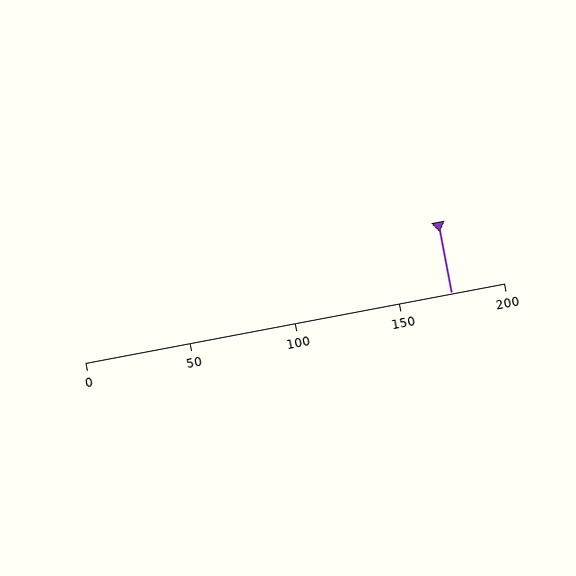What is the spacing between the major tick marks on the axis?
The major ticks are spaced 50 apart.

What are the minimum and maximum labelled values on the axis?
The axis runs from 0 to 200.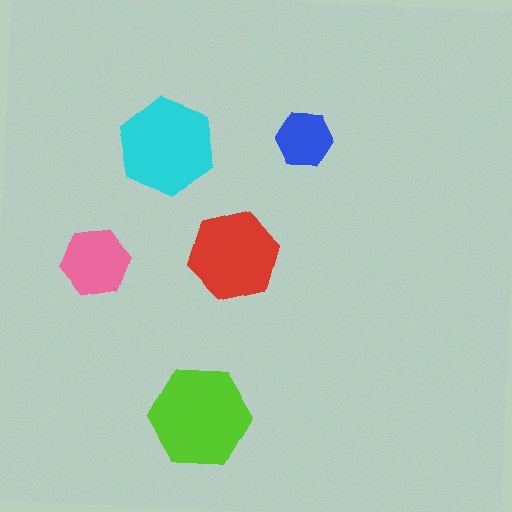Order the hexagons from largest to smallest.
the lime one, the cyan one, the red one, the pink one, the blue one.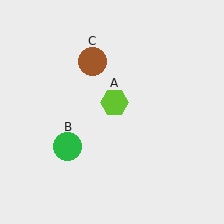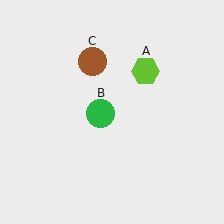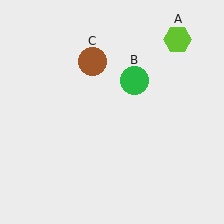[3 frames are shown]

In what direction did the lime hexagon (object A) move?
The lime hexagon (object A) moved up and to the right.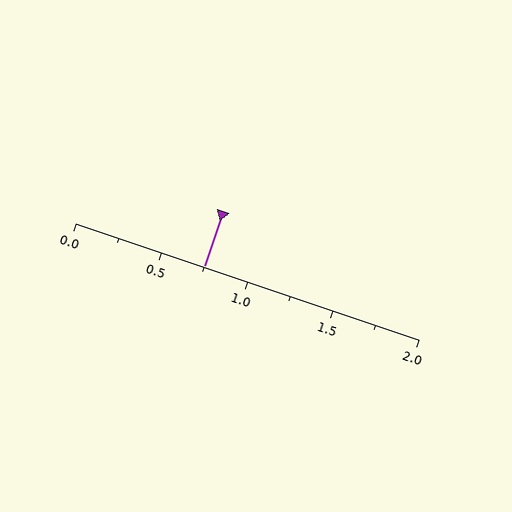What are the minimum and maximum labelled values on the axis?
The axis runs from 0.0 to 2.0.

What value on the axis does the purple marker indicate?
The marker indicates approximately 0.75.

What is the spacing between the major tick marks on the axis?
The major ticks are spaced 0.5 apart.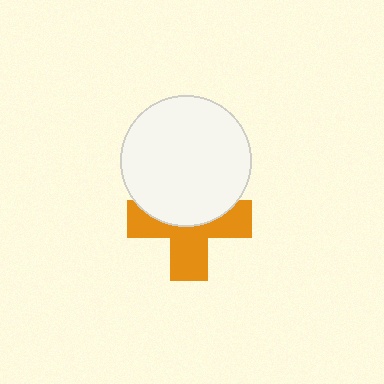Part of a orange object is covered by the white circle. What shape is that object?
It is a cross.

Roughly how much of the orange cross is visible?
About half of it is visible (roughly 54%).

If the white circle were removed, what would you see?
You would see the complete orange cross.